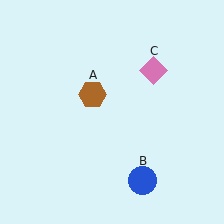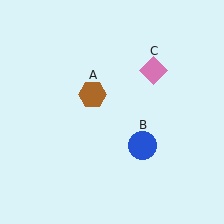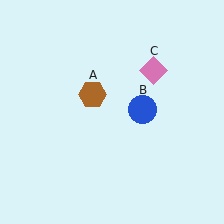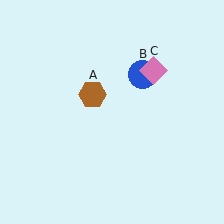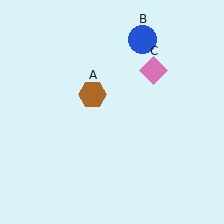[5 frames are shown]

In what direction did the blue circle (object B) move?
The blue circle (object B) moved up.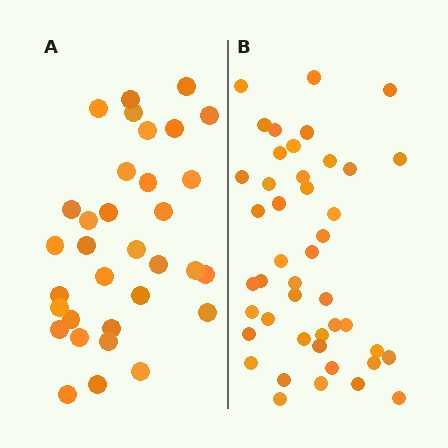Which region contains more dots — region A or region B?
Region B (the right region) has more dots.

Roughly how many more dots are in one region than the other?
Region B has roughly 12 or so more dots than region A.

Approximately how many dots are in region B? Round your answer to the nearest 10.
About 40 dots. (The exact count is 44, which rounds to 40.)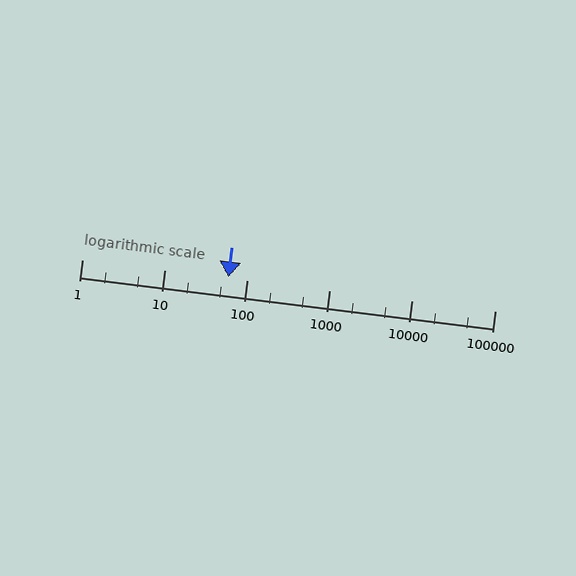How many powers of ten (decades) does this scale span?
The scale spans 5 decades, from 1 to 100000.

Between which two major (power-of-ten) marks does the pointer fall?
The pointer is between 10 and 100.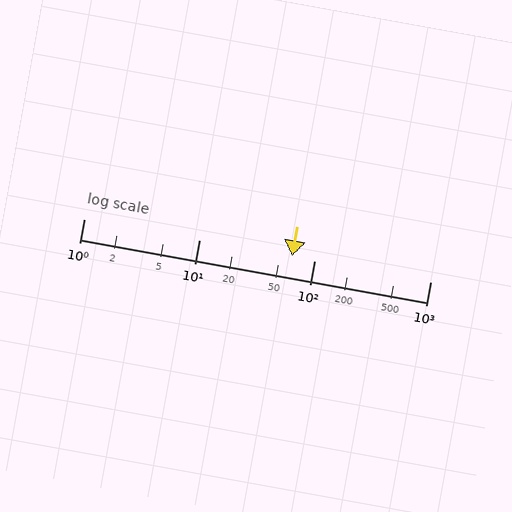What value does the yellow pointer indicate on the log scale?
The pointer indicates approximately 64.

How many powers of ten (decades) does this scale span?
The scale spans 3 decades, from 1 to 1000.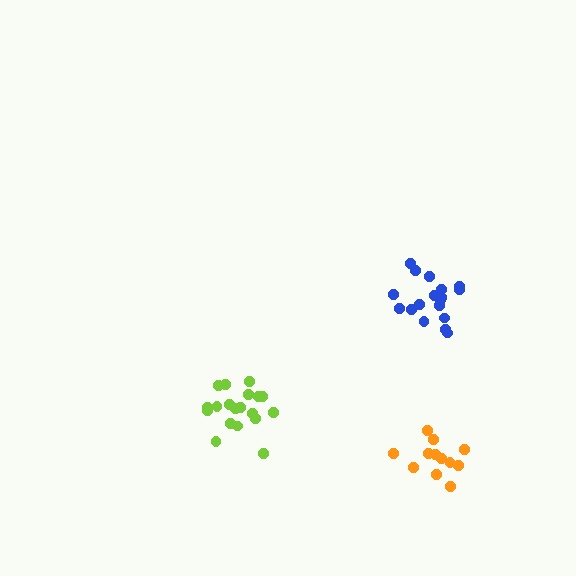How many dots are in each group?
Group 1: 19 dots, Group 2: 18 dots, Group 3: 13 dots (50 total).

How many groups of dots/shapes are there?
There are 3 groups.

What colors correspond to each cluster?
The clusters are colored: lime, blue, orange.